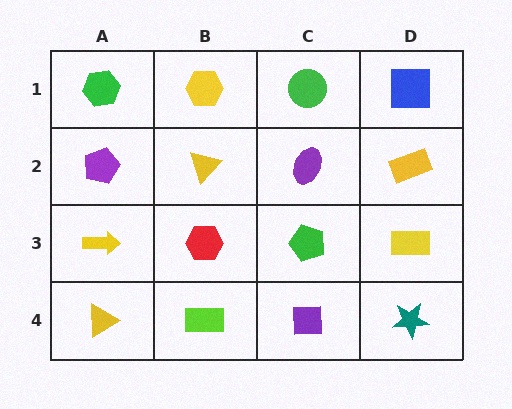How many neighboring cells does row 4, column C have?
3.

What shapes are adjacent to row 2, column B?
A yellow hexagon (row 1, column B), a red hexagon (row 3, column B), a purple pentagon (row 2, column A), a purple ellipse (row 2, column C).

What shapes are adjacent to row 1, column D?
A yellow rectangle (row 2, column D), a green circle (row 1, column C).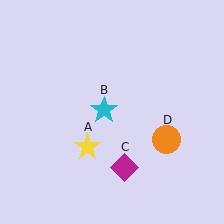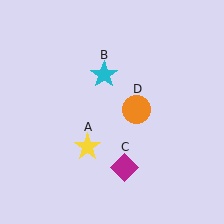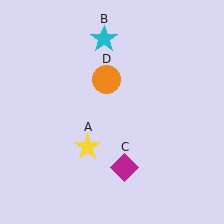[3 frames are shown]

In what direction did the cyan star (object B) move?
The cyan star (object B) moved up.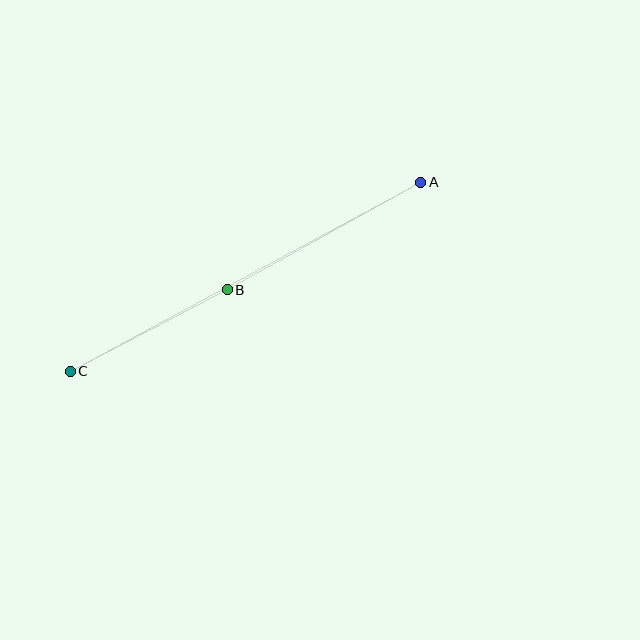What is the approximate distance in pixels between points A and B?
The distance between A and B is approximately 221 pixels.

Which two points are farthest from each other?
Points A and C are farthest from each other.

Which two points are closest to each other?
Points B and C are closest to each other.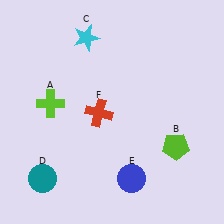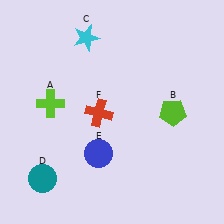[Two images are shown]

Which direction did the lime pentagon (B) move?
The lime pentagon (B) moved up.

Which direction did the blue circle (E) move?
The blue circle (E) moved left.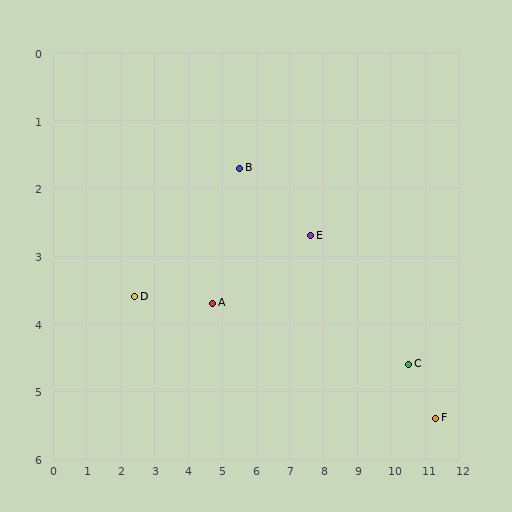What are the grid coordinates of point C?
Point C is at approximately (10.5, 4.6).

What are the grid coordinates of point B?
Point B is at approximately (5.5, 1.7).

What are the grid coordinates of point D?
Point D is at approximately (2.4, 3.6).